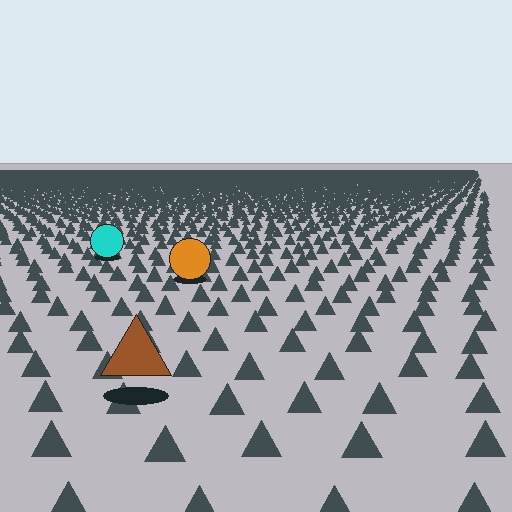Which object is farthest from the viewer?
The cyan circle is farthest from the viewer. It appears smaller and the ground texture around it is denser.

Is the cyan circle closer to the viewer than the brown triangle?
No. The brown triangle is closer — you can tell from the texture gradient: the ground texture is coarser near it.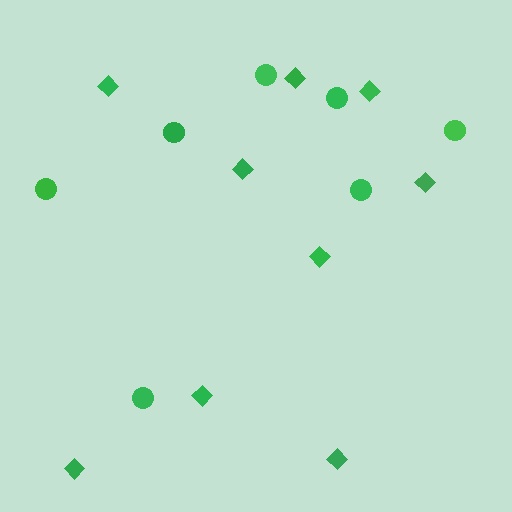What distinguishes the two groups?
There are 2 groups: one group of circles (7) and one group of diamonds (9).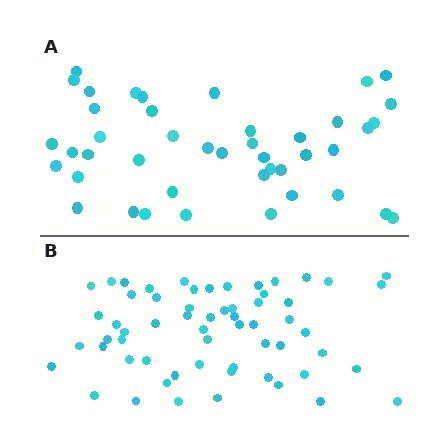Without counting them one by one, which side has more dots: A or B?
Region B (the bottom region) has more dots.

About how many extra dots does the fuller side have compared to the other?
Region B has approximately 15 more dots than region A.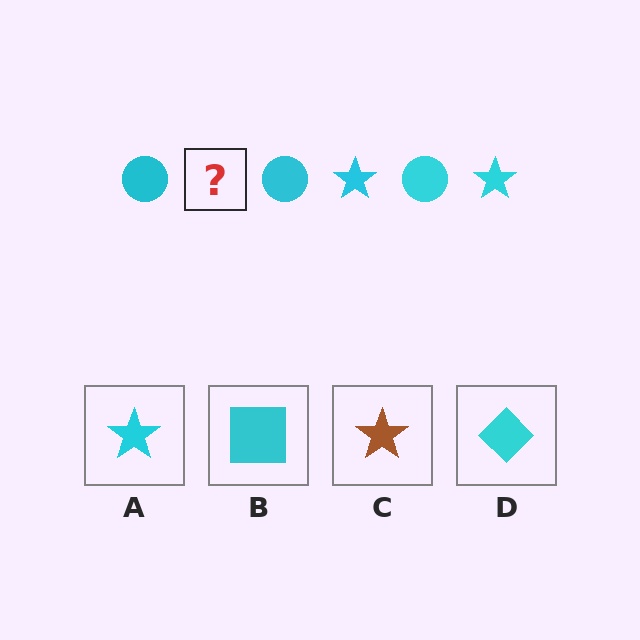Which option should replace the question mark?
Option A.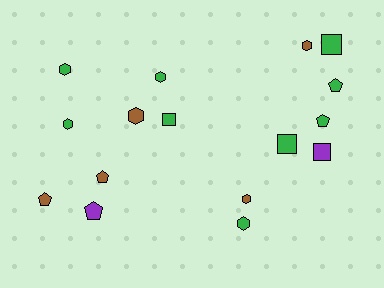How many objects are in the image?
There are 16 objects.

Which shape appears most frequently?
Hexagon, with 7 objects.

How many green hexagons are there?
There are 4 green hexagons.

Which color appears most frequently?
Green, with 9 objects.